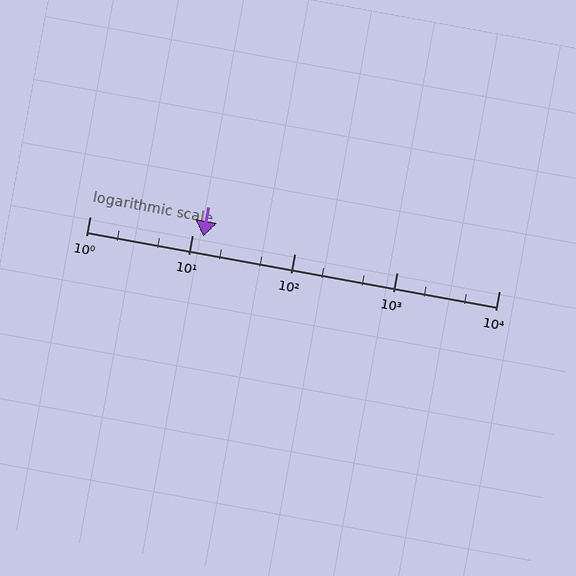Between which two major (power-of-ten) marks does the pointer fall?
The pointer is between 10 and 100.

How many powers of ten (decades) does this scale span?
The scale spans 4 decades, from 1 to 10000.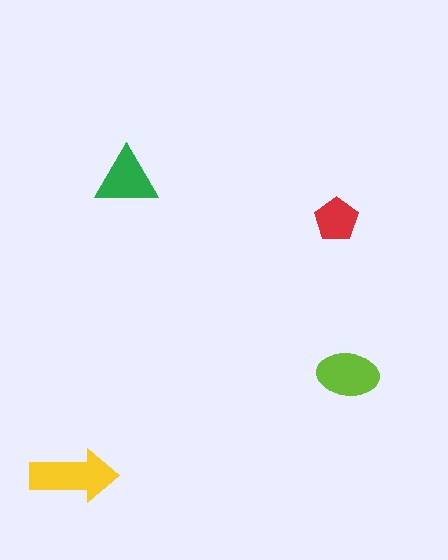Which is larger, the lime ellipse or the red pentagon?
The lime ellipse.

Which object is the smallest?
The red pentagon.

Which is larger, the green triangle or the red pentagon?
The green triangle.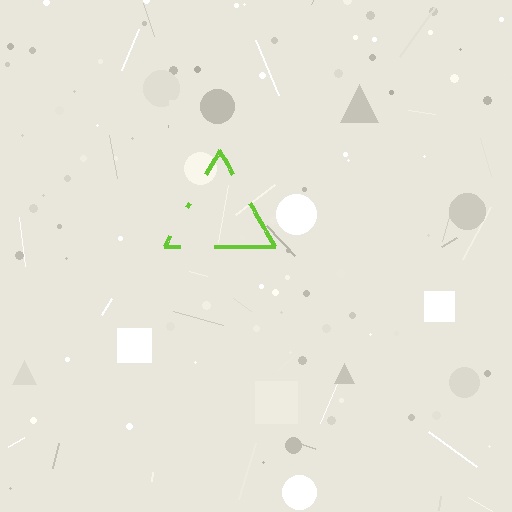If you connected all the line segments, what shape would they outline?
They would outline a triangle.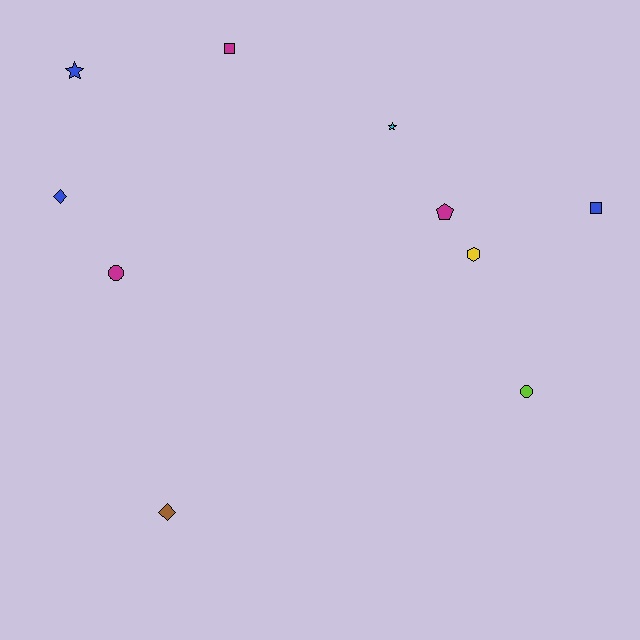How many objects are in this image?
There are 10 objects.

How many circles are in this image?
There are 2 circles.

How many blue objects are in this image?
There are 3 blue objects.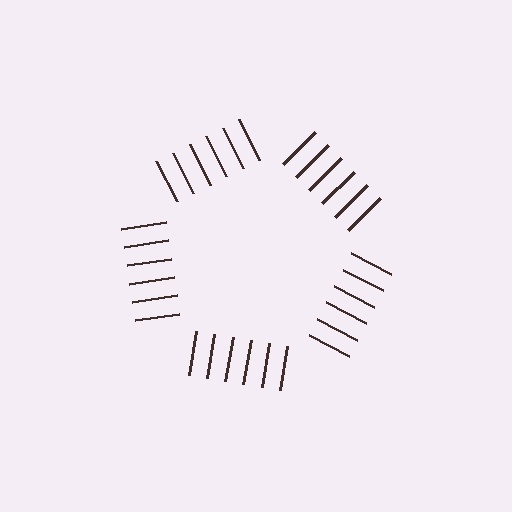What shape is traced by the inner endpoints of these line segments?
An illusory pentagon — the line segments terminate on its edges but no continuous stroke is drawn.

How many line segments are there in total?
30 — 6 along each of the 5 edges.